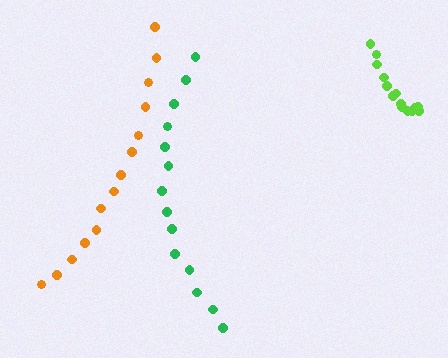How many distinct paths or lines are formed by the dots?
There are 3 distinct paths.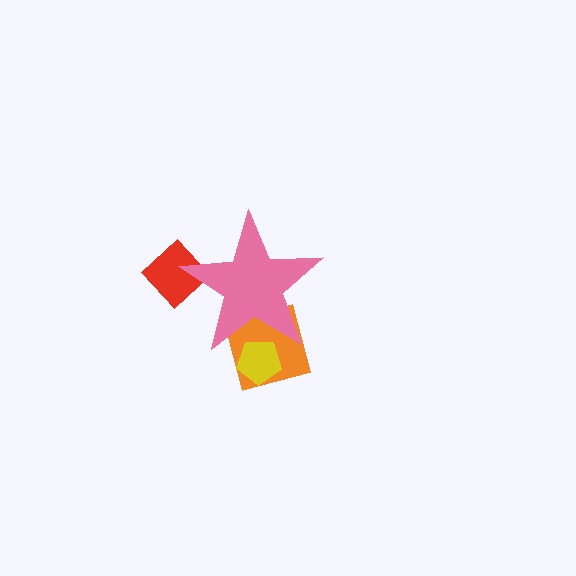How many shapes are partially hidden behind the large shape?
3 shapes are partially hidden.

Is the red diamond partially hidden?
Yes, the red diamond is partially hidden behind the pink star.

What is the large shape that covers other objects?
A pink star.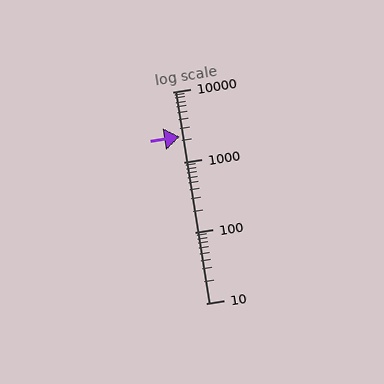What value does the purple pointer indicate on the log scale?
The pointer indicates approximately 2300.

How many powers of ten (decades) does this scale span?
The scale spans 3 decades, from 10 to 10000.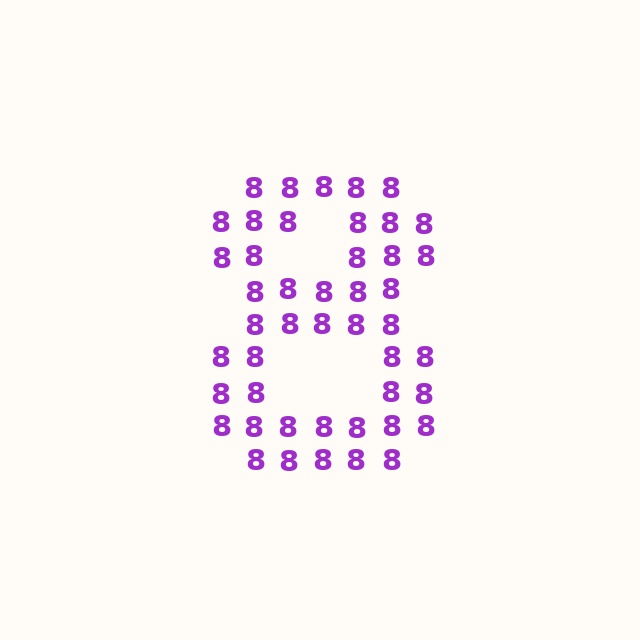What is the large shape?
The large shape is the digit 8.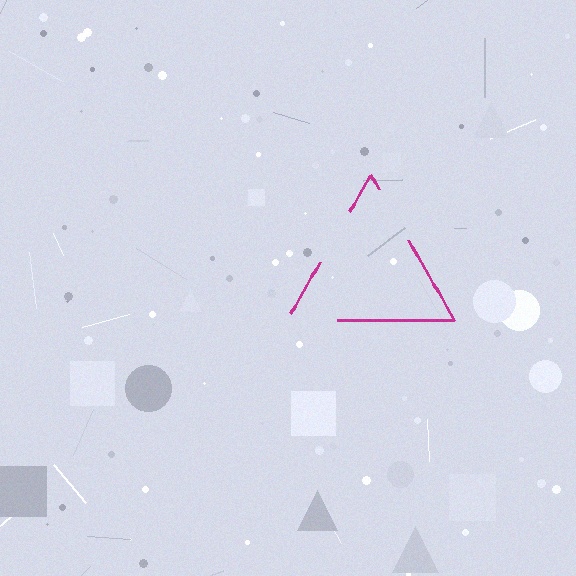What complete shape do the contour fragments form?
The contour fragments form a triangle.